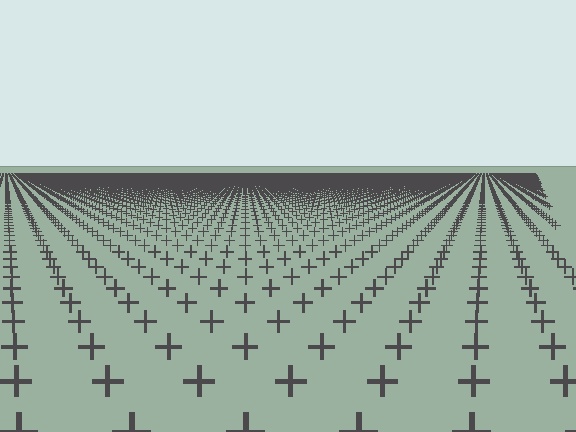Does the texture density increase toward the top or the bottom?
Density increases toward the top.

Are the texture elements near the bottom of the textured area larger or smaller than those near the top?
Larger. Near the bottom, elements are closer to the viewer and appear at a bigger on-screen size.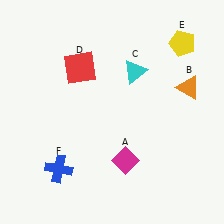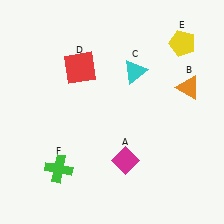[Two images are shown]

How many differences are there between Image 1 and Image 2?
There is 1 difference between the two images.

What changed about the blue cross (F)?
In Image 1, F is blue. In Image 2, it changed to green.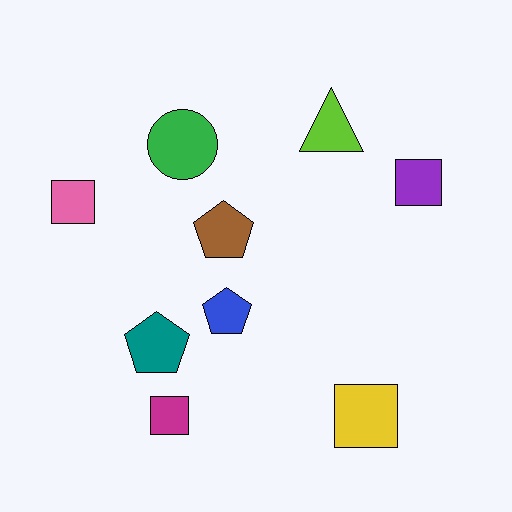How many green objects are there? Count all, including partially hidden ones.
There is 1 green object.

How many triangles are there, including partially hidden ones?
There is 1 triangle.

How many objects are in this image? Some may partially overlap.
There are 9 objects.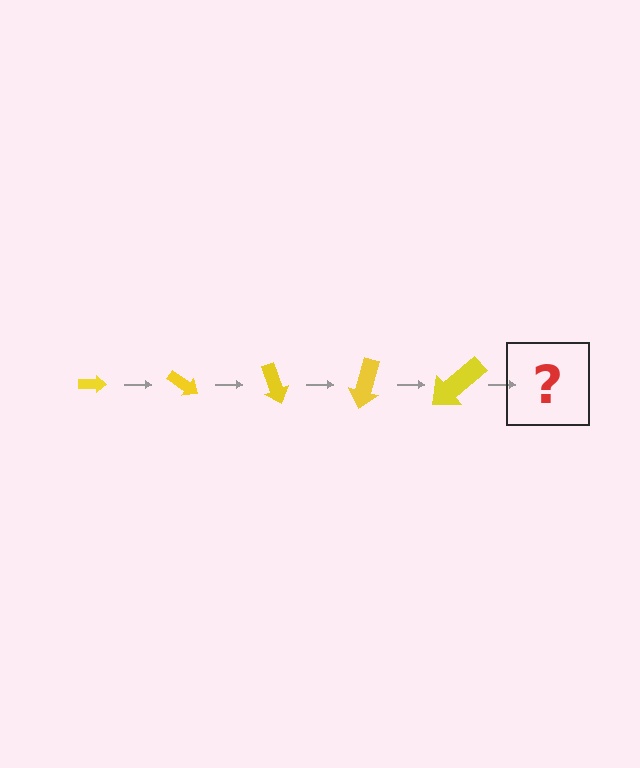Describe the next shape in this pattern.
It should be an arrow, larger than the previous one and rotated 175 degrees from the start.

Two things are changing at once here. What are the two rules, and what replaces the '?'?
The two rules are that the arrow grows larger each step and it rotates 35 degrees each step. The '?' should be an arrow, larger than the previous one and rotated 175 degrees from the start.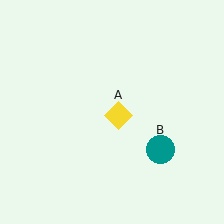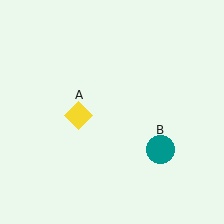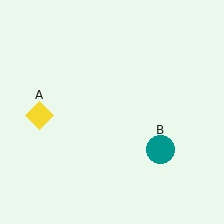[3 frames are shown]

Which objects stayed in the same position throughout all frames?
Teal circle (object B) remained stationary.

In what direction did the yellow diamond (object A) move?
The yellow diamond (object A) moved left.